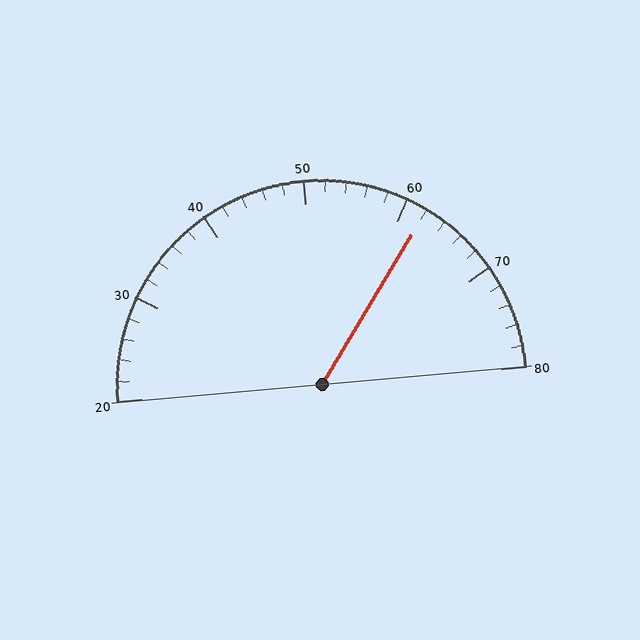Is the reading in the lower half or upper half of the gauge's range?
The reading is in the upper half of the range (20 to 80).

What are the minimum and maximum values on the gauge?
The gauge ranges from 20 to 80.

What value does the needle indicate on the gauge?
The needle indicates approximately 62.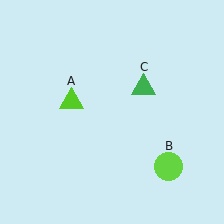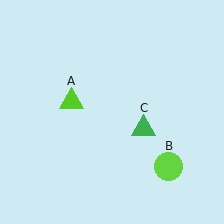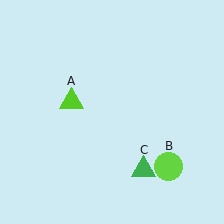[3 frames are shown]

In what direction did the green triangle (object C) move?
The green triangle (object C) moved down.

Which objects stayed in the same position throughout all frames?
Lime triangle (object A) and lime circle (object B) remained stationary.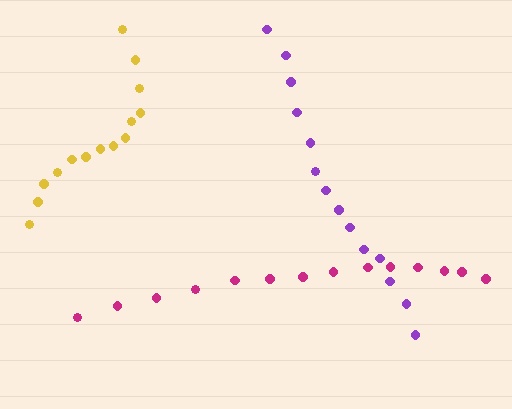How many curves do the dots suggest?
There are 3 distinct paths.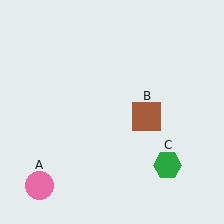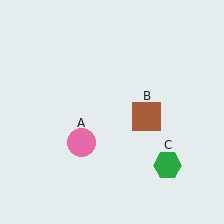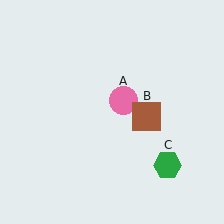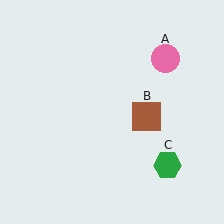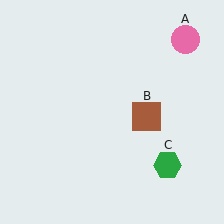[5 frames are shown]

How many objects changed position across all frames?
1 object changed position: pink circle (object A).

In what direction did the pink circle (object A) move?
The pink circle (object A) moved up and to the right.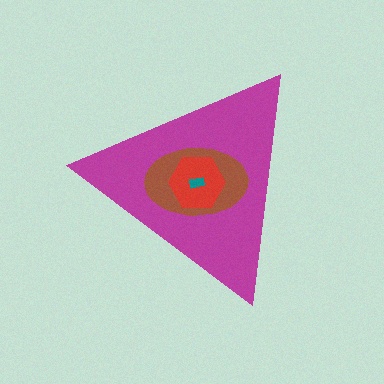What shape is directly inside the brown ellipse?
The red hexagon.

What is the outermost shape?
The magenta triangle.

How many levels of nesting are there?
4.